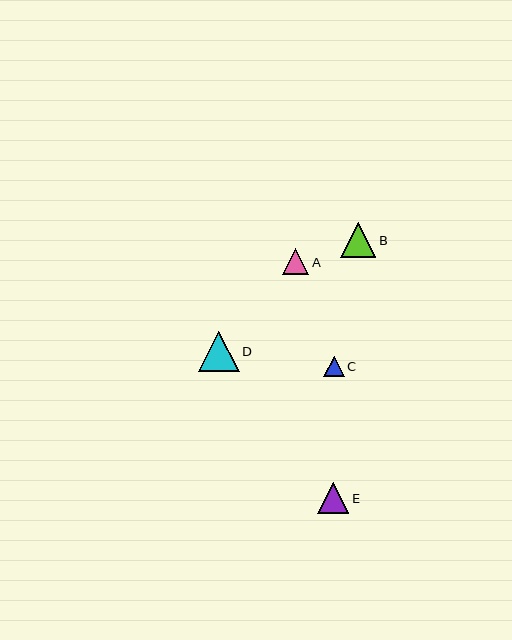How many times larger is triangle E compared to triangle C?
Triangle E is approximately 1.5 times the size of triangle C.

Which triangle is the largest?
Triangle D is the largest with a size of approximately 41 pixels.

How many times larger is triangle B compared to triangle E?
Triangle B is approximately 1.1 times the size of triangle E.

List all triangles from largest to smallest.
From largest to smallest: D, B, E, A, C.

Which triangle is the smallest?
Triangle C is the smallest with a size of approximately 20 pixels.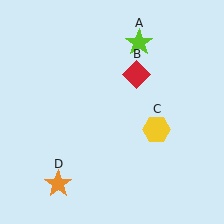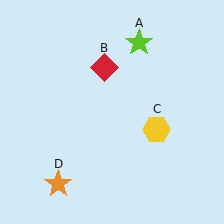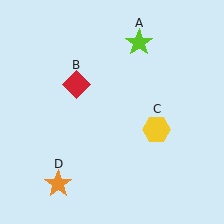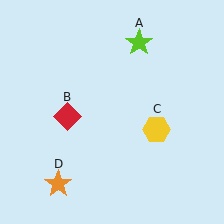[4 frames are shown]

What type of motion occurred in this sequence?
The red diamond (object B) rotated counterclockwise around the center of the scene.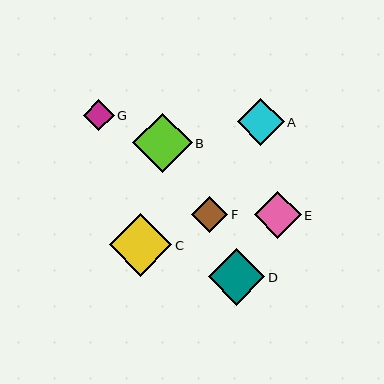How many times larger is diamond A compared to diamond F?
Diamond A is approximately 1.3 times the size of diamond F.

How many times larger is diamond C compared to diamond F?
Diamond C is approximately 1.7 times the size of diamond F.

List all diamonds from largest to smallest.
From largest to smallest: C, B, D, E, A, F, G.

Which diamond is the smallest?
Diamond G is the smallest with a size of approximately 31 pixels.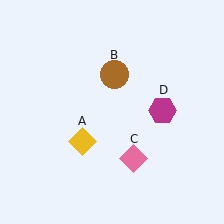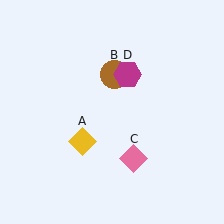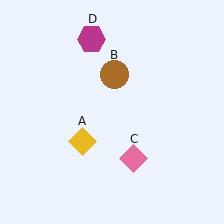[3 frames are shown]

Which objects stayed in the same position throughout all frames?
Yellow diamond (object A) and brown circle (object B) and pink diamond (object C) remained stationary.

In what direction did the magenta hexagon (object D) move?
The magenta hexagon (object D) moved up and to the left.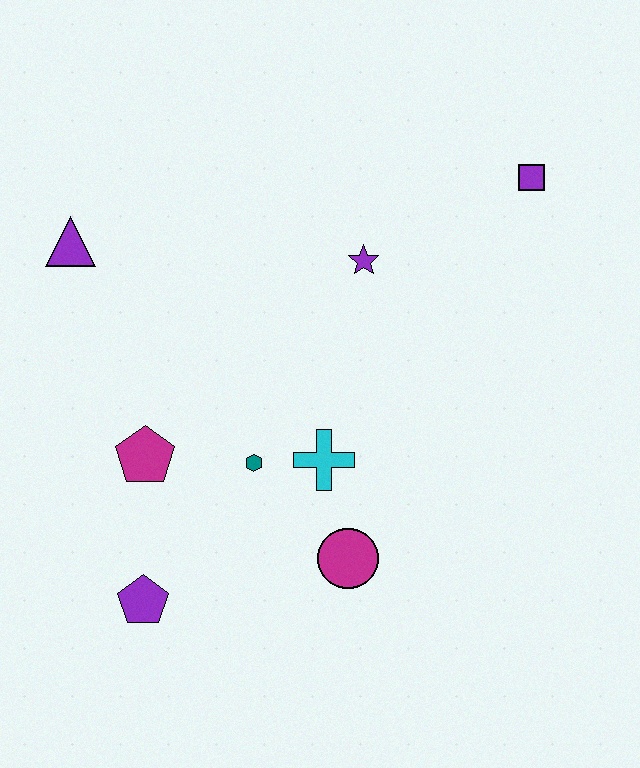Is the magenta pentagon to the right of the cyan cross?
No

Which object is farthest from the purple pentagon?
The purple square is farthest from the purple pentagon.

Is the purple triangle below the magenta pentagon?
No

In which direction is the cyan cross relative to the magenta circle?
The cyan cross is above the magenta circle.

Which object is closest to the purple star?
The purple square is closest to the purple star.